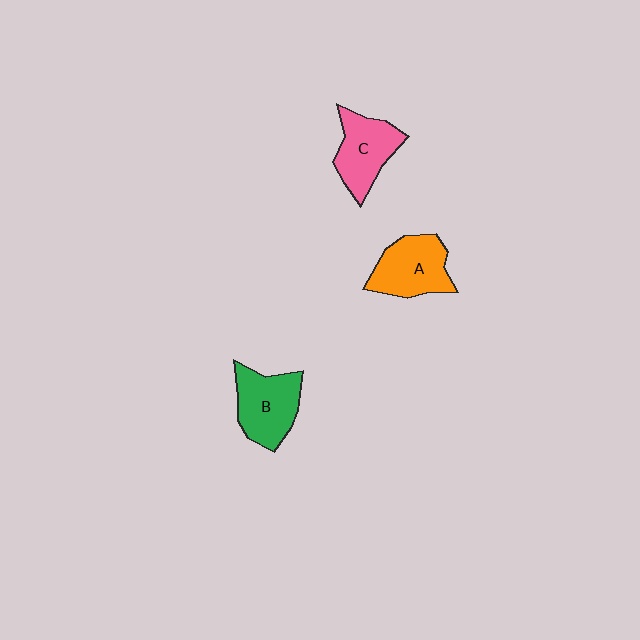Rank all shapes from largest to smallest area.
From largest to smallest: B (green), A (orange), C (pink).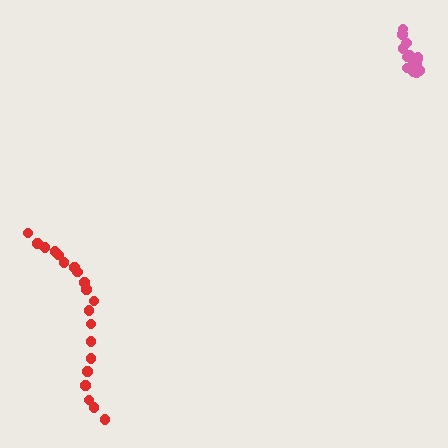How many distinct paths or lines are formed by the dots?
There are 2 distinct paths.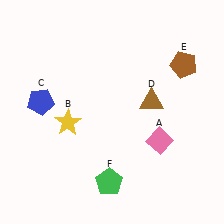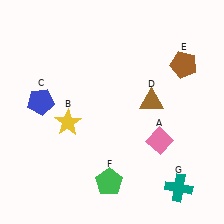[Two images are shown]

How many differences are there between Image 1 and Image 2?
There is 1 difference between the two images.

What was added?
A teal cross (G) was added in Image 2.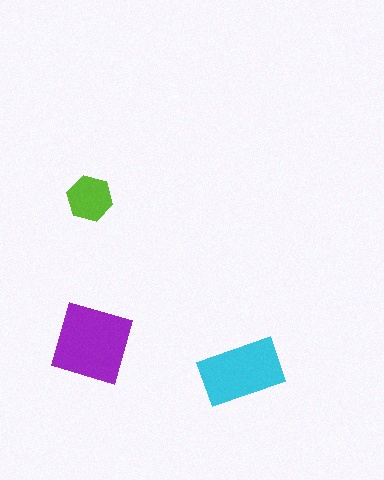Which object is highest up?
The lime hexagon is topmost.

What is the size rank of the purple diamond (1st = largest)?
1st.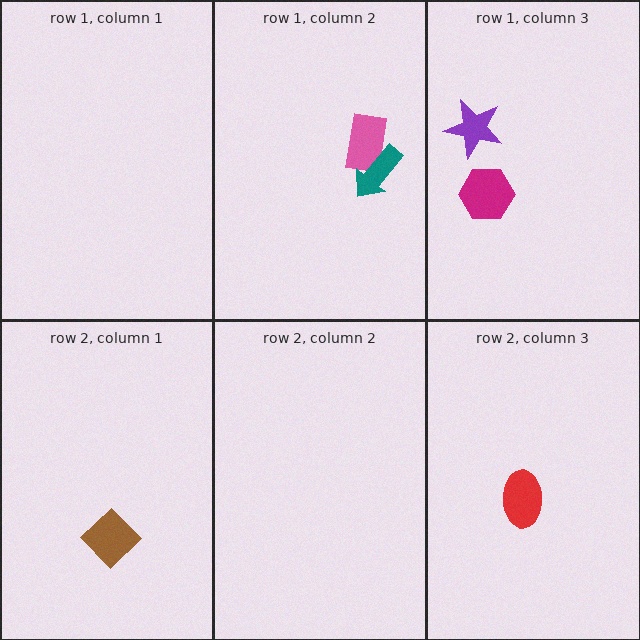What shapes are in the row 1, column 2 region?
The pink rectangle, the teal arrow.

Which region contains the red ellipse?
The row 2, column 3 region.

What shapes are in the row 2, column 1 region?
The brown diamond.